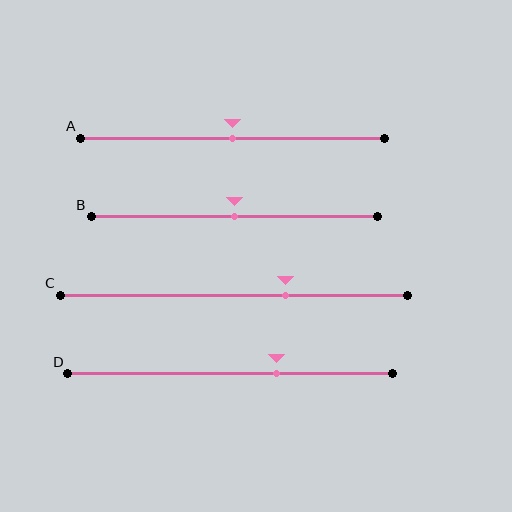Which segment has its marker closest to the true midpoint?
Segment A has its marker closest to the true midpoint.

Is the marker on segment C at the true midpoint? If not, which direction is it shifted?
No, the marker on segment C is shifted to the right by about 15% of the segment length.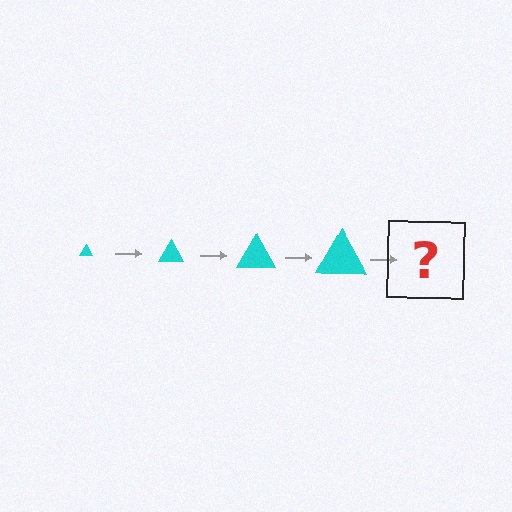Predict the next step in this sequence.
The next step is a cyan triangle, larger than the previous one.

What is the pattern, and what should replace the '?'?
The pattern is that the triangle gets progressively larger each step. The '?' should be a cyan triangle, larger than the previous one.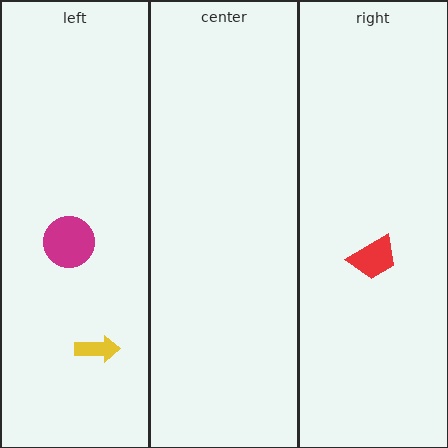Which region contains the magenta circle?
The left region.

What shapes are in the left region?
The yellow arrow, the magenta circle.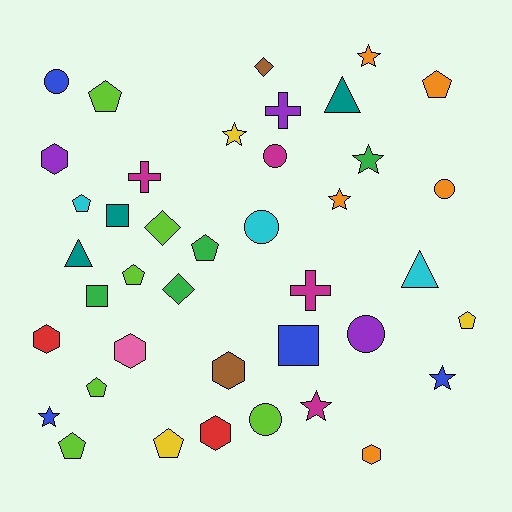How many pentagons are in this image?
There are 9 pentagons.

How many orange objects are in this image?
There are 5 orange objects.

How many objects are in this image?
There are 40 objects.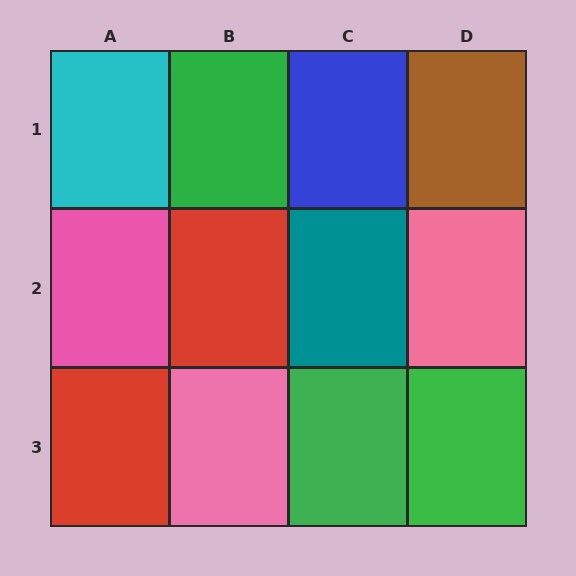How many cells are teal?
1 cell is teal.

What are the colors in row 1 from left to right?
Cyan, green, blue, brown.